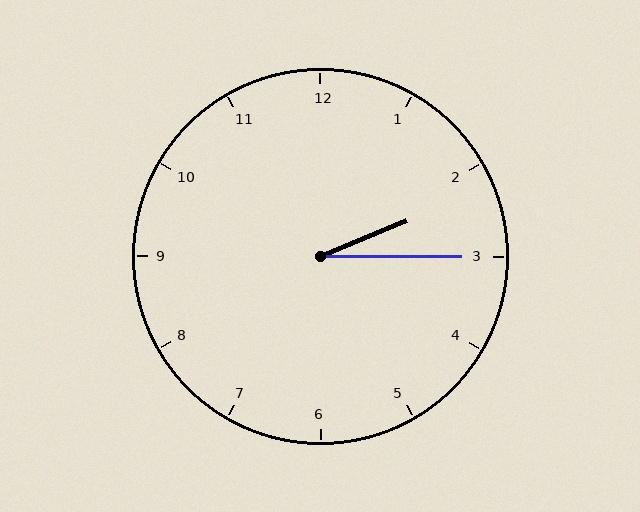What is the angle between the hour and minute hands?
Approximately 22 degrees.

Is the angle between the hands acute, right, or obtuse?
It is acute.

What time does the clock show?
2:15.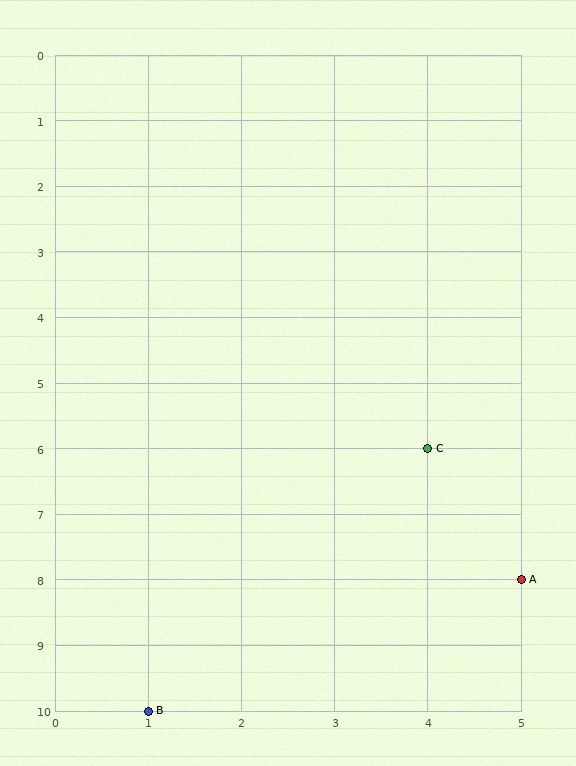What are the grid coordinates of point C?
Point C is at grid coordinates (4, 6).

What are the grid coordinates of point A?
Point A is at grid coordinates (5, 8).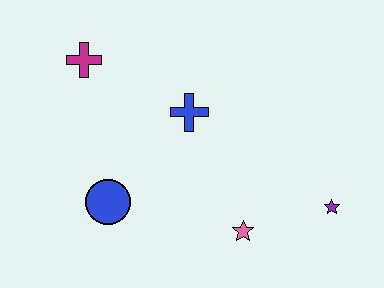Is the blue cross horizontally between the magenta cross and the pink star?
Yes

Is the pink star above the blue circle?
No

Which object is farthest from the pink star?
The magenta cross is farthest from the pink star.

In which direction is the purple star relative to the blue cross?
The purple star is to the right of the blue cross.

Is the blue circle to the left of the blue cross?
Yes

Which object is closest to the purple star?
The pink star is closest to the purple star.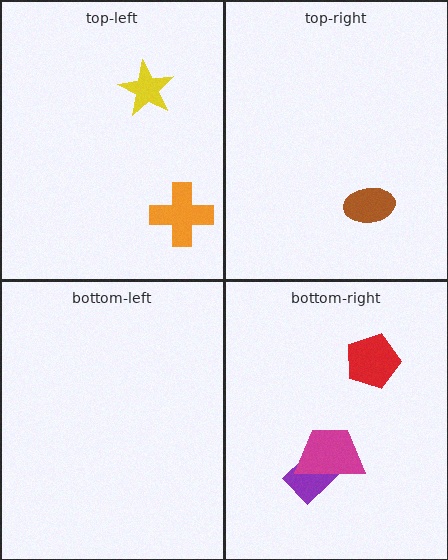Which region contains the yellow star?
The top-left region.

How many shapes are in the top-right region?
1.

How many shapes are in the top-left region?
2.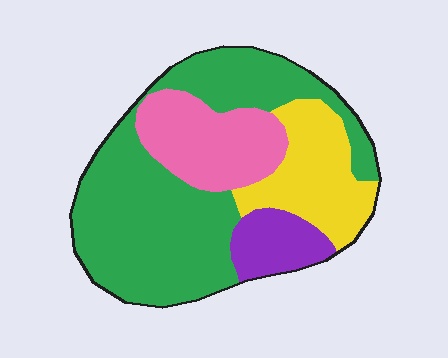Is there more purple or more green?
Green.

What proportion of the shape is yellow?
Yellow takes up between a sixth and a third of the shape.